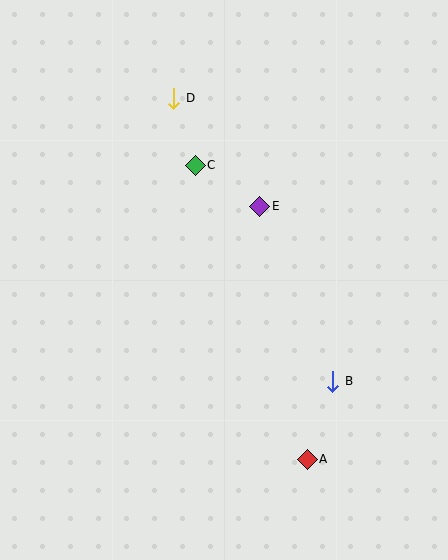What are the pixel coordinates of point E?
Point E is at (260, 206).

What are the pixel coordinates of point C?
Point C is at (195, 165).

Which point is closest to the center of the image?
Point E at (260, 206) is closest to the center.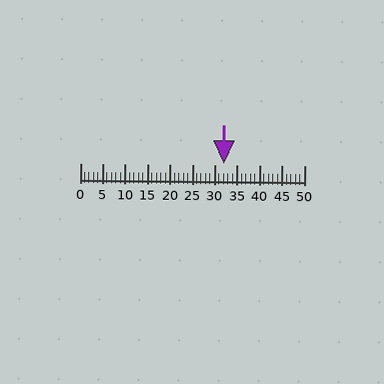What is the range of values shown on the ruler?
The ruler shows values from 0 to 50.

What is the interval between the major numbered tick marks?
The major tick marks are spaced 5 units apart.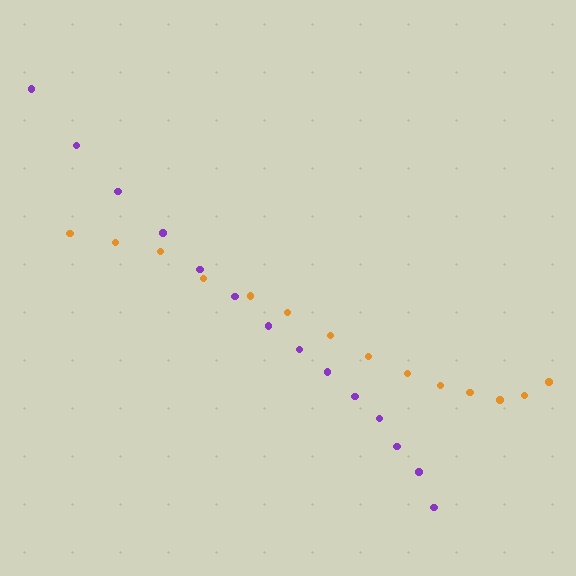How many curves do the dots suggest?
There are 2 distinct paths.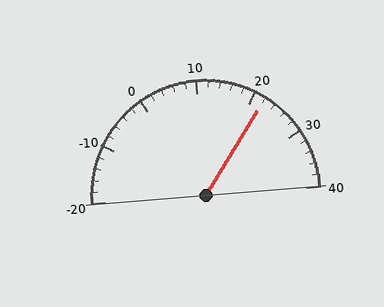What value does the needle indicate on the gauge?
The needle indicates approximately 22.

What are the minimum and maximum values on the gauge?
The gauge ranges from -20 to 40.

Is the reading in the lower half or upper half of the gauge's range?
The reading is in the upper half of the range (-20 to 40).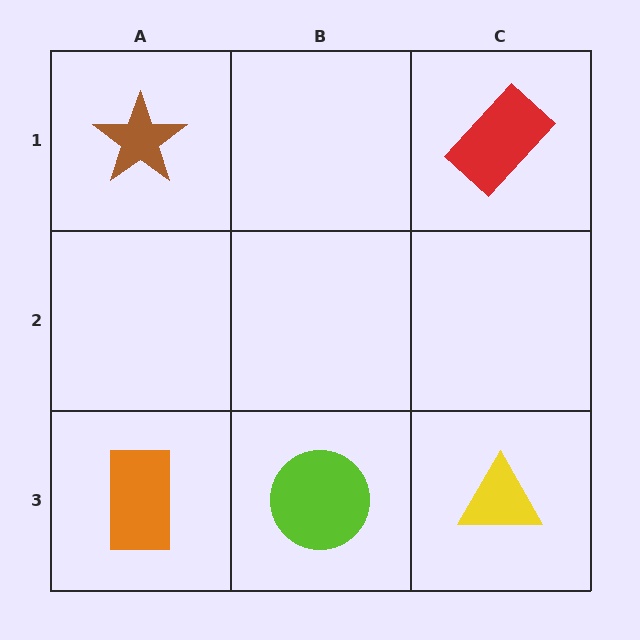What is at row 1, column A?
A brown star.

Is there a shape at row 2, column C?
No, that cell is empty.